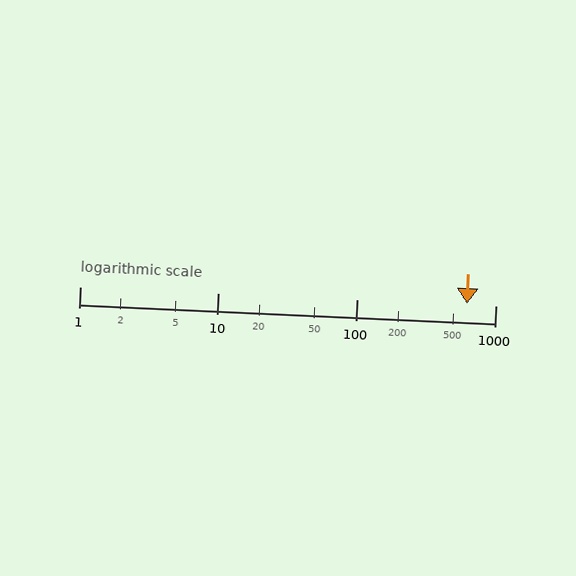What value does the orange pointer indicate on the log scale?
The pointer indicates approximately 620.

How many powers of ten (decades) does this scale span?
The scale spans 3 decades, from 1 to 1000.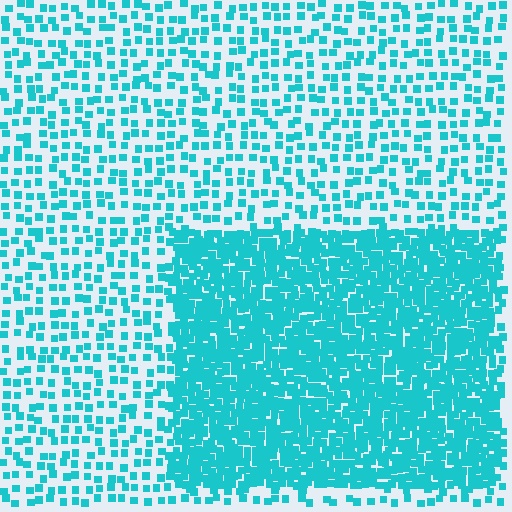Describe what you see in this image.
The image contains small cyan elements arranged at two different densities. A rectangle-shaped region is visible where the elements are more densely packed than the surrounding area.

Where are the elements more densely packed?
The elements are more densely packed inside the rectangle boundary.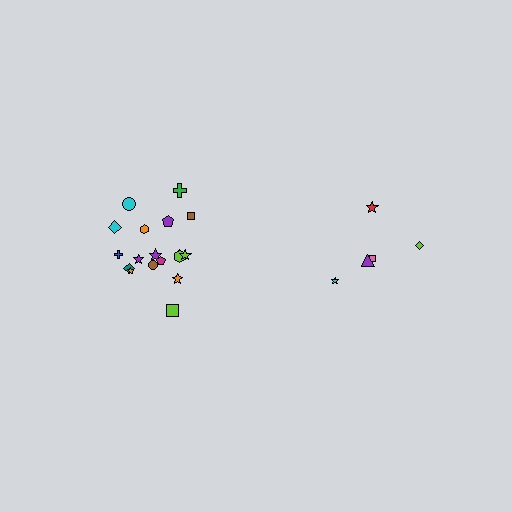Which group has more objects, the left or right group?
The left group.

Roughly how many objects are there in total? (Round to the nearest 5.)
Roughly 25 objects in total.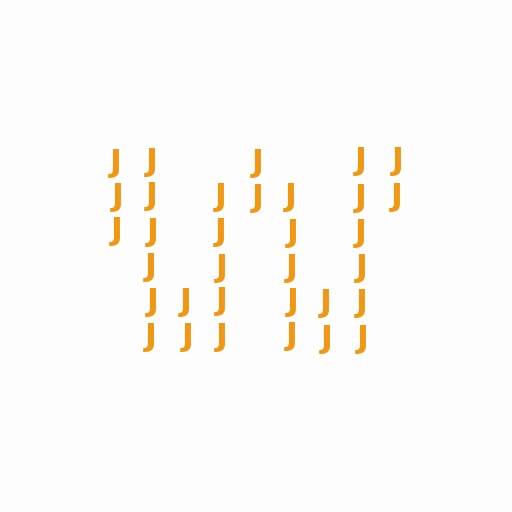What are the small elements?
The small elements are letter J's.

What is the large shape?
The large shape is the letter W.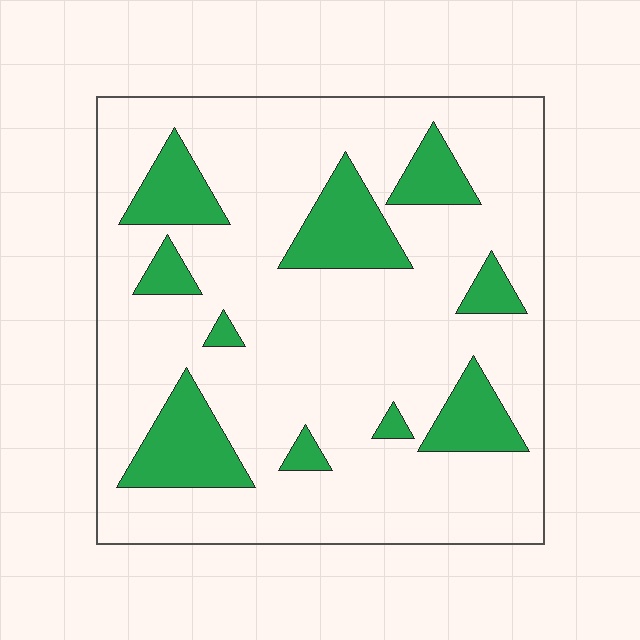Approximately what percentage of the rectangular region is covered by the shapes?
Approximately 20%.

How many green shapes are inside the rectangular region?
10.